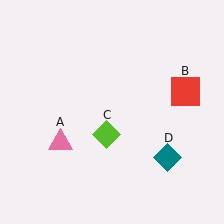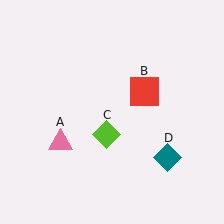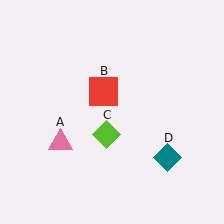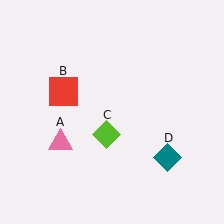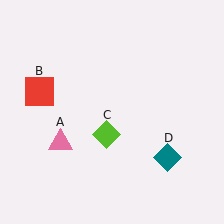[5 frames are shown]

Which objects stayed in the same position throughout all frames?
Pink triangle (object A) and lime diamond (object C) and teal diamond (object D) remained stationary.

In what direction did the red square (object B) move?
The red square (object B) moved left.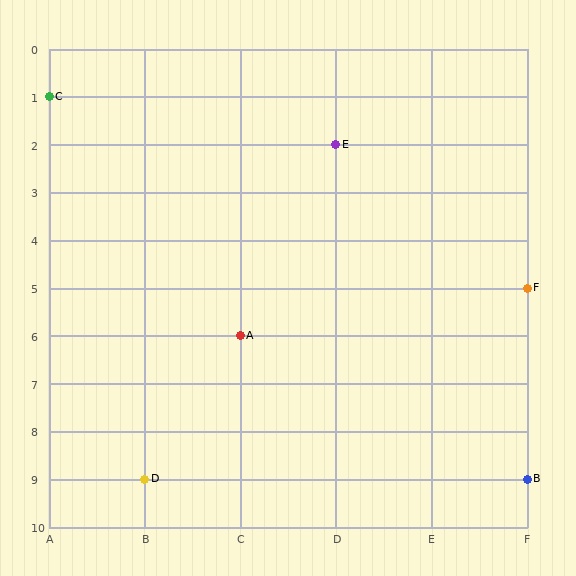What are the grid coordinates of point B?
Point B is at grid coordinates (F, 9).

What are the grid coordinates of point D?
Point D is at grid coordinates (B, 9).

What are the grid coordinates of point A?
Point A is at grid coordinates (C, 6).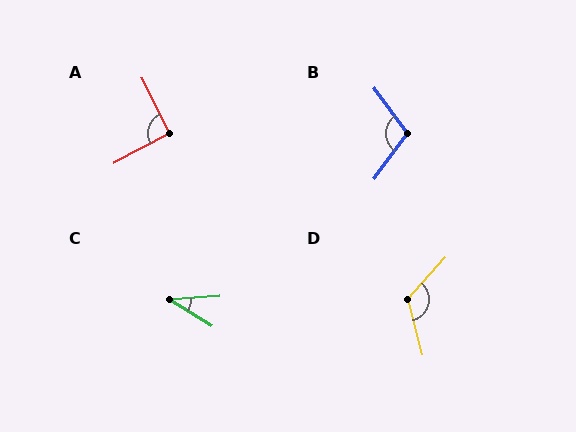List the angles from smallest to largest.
C (35°), A (92°), B (108°), D (123°).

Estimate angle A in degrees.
Approximately 92 degrees.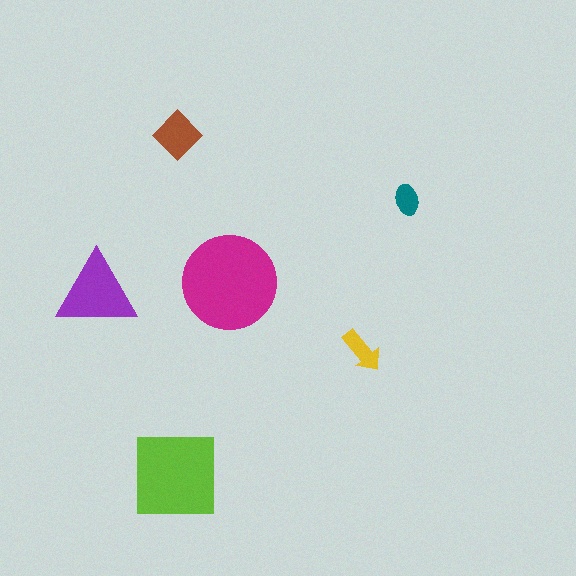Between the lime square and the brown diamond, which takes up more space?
The lime square.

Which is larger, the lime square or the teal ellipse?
The lime square.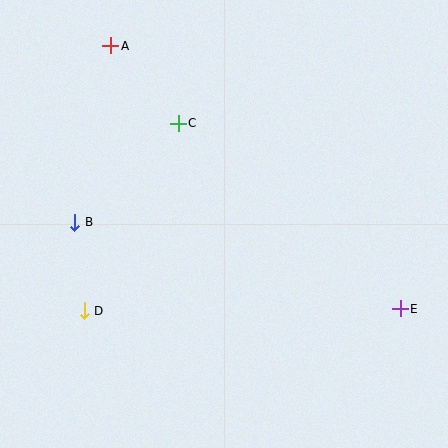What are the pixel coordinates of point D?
Point D is at (84, 311).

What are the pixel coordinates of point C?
Point C is at (178, 123).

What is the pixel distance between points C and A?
The distance between C and A is 103 pixels.